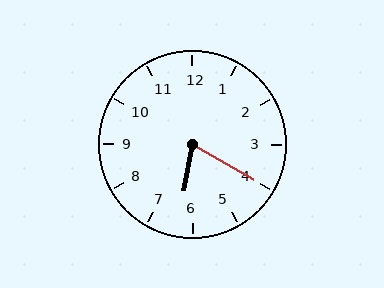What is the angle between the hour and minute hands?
Approximately 70 degrees.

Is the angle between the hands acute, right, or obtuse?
It is acute.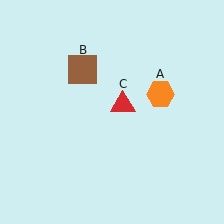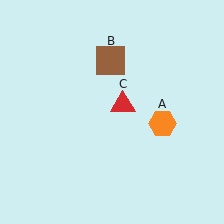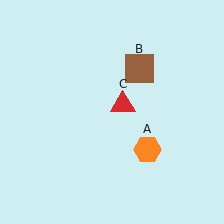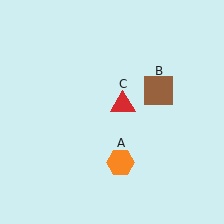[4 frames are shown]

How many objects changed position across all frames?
2 objects changed position: orange hexagon (object A), brown square (object B).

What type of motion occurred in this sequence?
The orange hexagon (object A), brown square (object B) rotated clockwise around the center of the scene.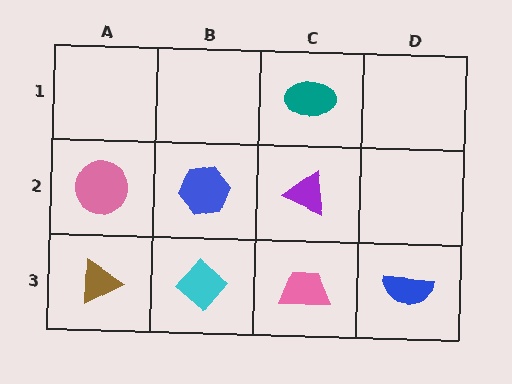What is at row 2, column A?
A pink circle.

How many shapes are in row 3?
4 shapes.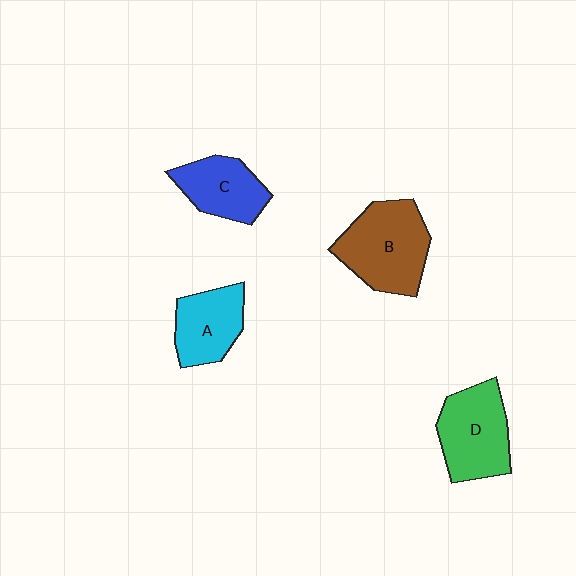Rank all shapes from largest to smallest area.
From largest to smallest: B (brown), D (green), A (cyan), C (blue).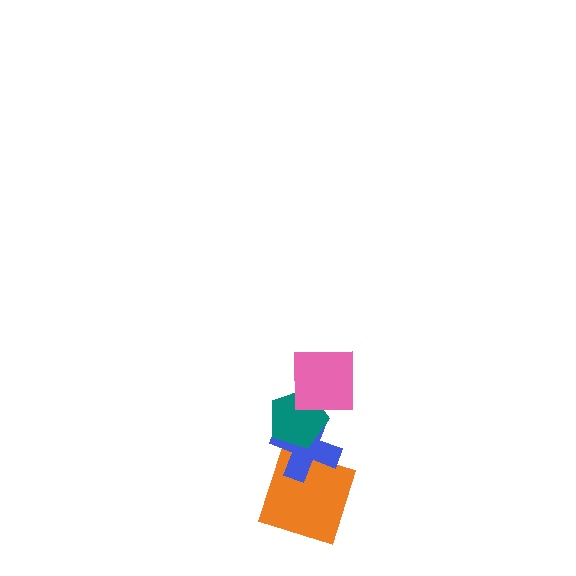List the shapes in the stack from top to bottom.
From top to bottom: the pink square, the teal pentagon, the blue cross, the orange square.